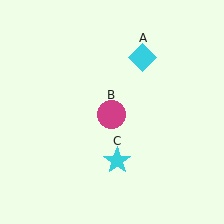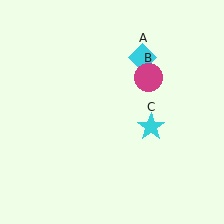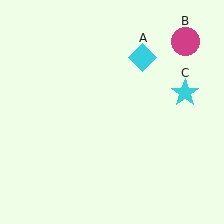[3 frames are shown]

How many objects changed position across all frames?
2 objects changed position: magenta circle (object B), cyan star (object C).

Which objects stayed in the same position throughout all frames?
Cyan diamond (object A) remained stationary.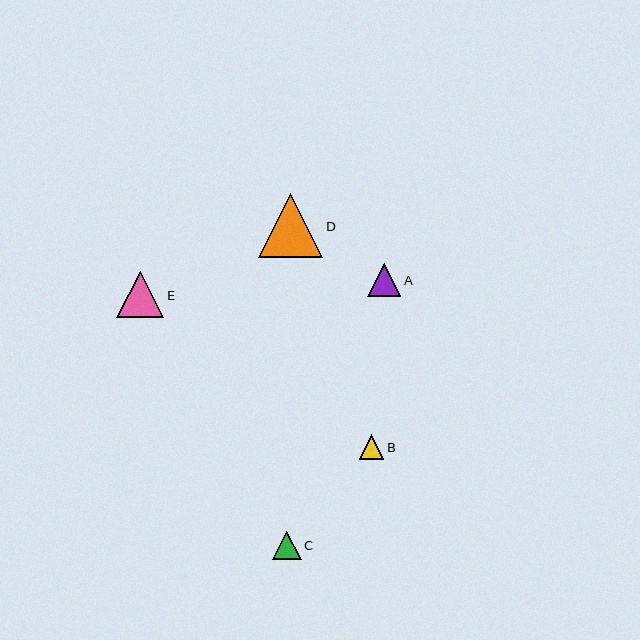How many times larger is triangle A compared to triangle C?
Triangle A is approximately 1.2 times the size of triangle C.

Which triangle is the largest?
Triangle D is the largest with a size of approximately 64 pixels.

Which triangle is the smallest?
Triangle B is the smallest with a size of approximately 24 pixels.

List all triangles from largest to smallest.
From largest to smallest: D, E, A, C, B.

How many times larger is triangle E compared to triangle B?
Triangle E is approximately 1.9 times the size of triangle B.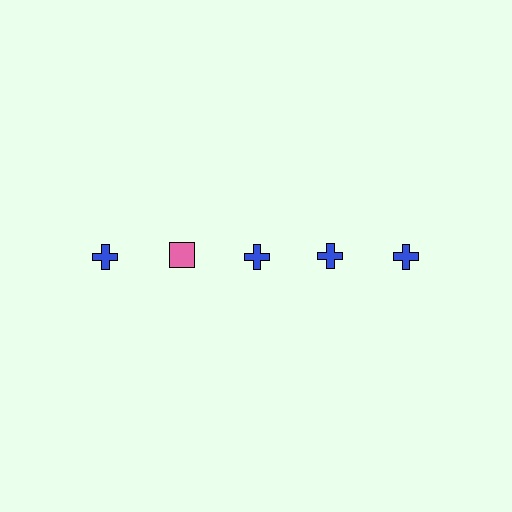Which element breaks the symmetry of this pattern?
The pink square in the top row, second from left column breaks the symmetry. All other shapes are blue crosses.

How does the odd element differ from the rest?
It differs in both color (pink instead of blue) and shape (square instead of cross).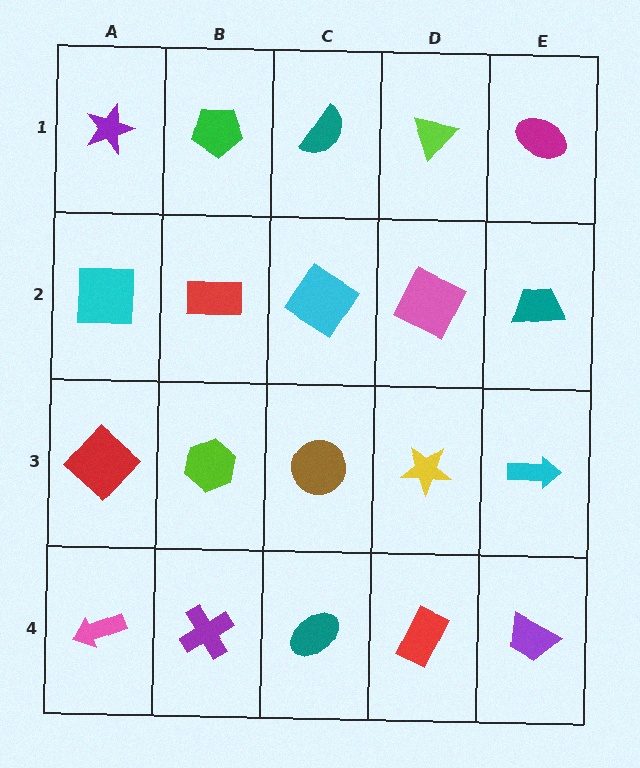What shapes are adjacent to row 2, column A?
A purple star (row 1, column A), a red diamond (row 3, column A), a red rectangle (row 2, column B).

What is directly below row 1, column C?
A cyan diamond.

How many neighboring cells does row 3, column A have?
3.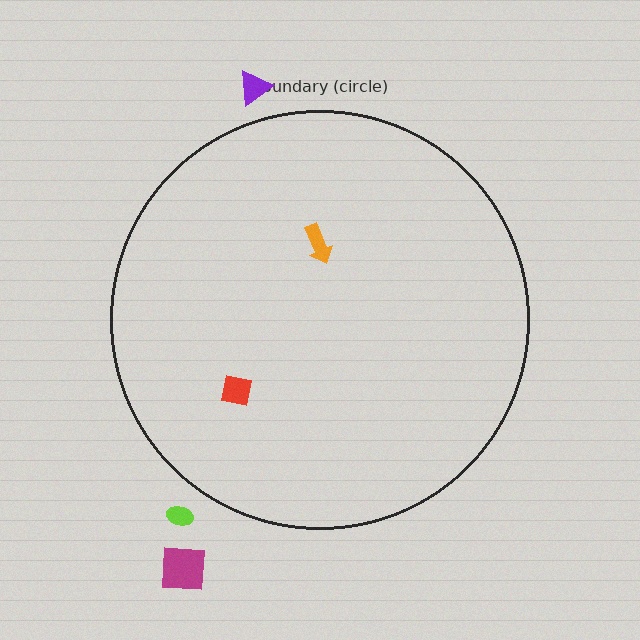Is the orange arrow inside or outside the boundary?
Inside.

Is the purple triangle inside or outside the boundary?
Outside.